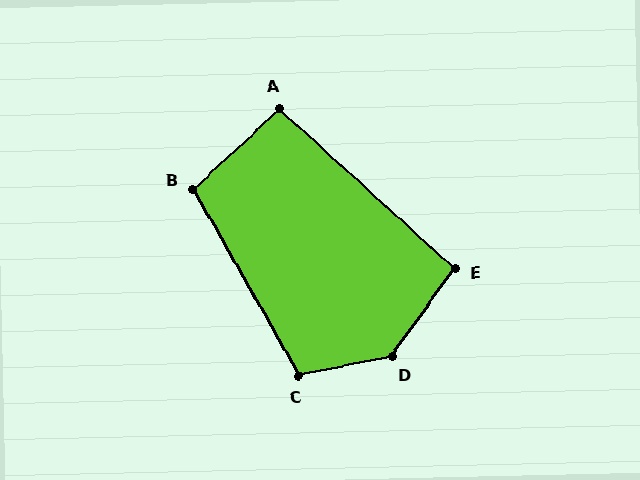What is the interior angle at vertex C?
Approximately 108 degrees (obtuse).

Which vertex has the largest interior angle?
D, at approximately 137 degrees.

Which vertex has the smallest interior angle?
A, at approximately 95 degrees.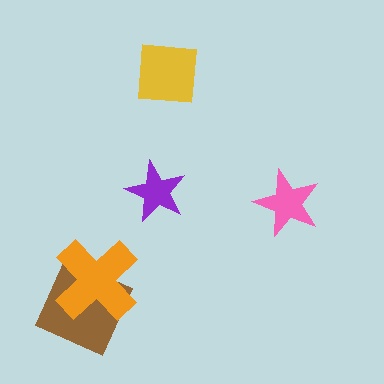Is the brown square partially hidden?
Yes, it is partially covered by another shape.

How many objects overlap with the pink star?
0 objects overlap with the pink star.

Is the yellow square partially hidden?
No, no other shape covers it.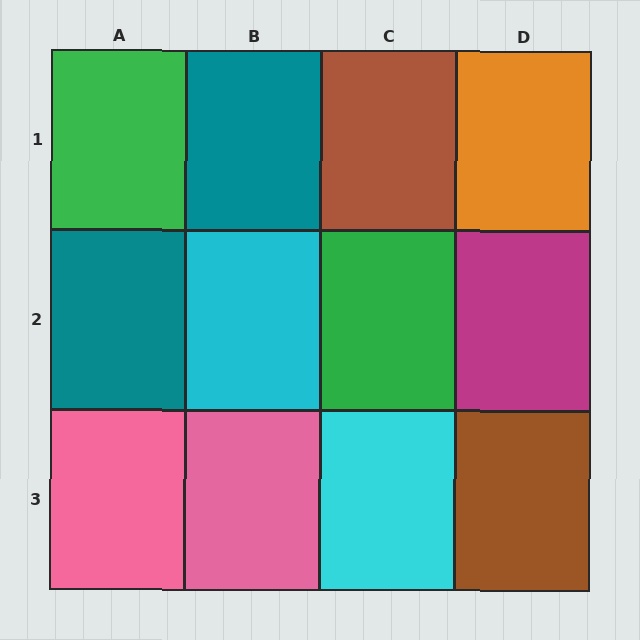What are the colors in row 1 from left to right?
Green, teal, brown, orange.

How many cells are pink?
2 cells are pink.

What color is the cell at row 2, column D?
Magenta.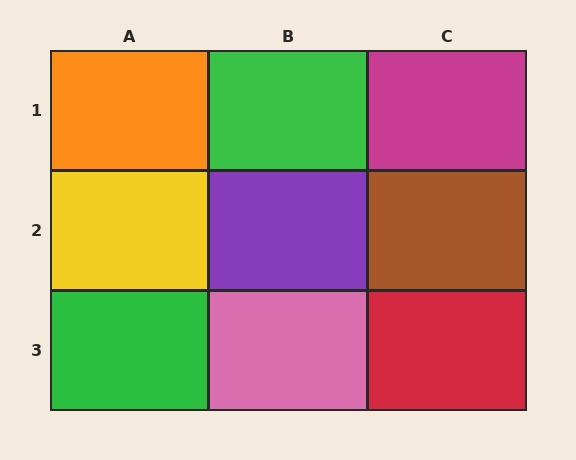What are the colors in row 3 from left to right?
Green, pink, red.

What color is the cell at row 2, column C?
Brown.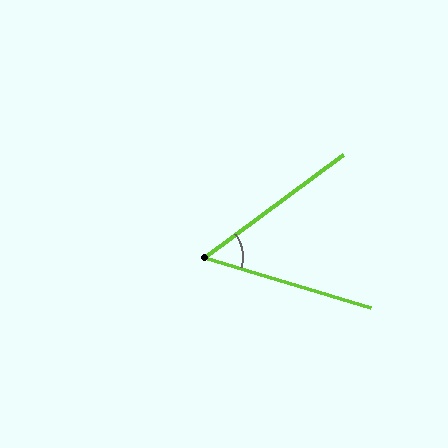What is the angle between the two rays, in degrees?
Approximately 54 degrees.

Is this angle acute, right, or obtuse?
It is acute.